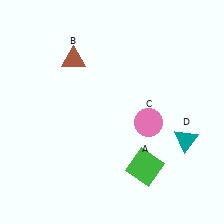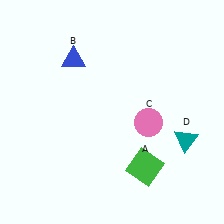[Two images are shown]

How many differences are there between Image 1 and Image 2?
There is 1 difference between the two images.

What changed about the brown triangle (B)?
In Image 1, B is brown. In Image 2, it changed to blue.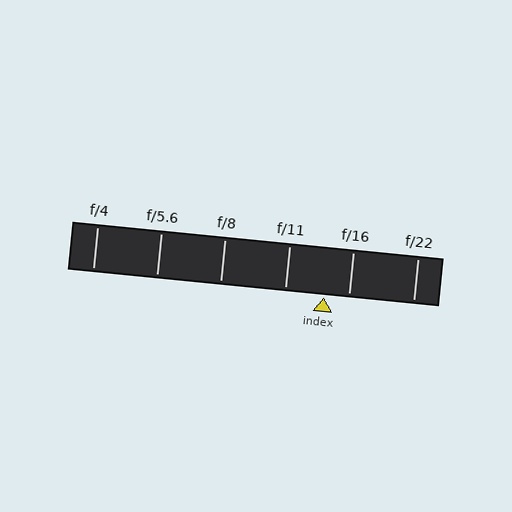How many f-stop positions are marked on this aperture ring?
There are 6 f-stop positions marked.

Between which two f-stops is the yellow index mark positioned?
The index mark is between f/11 and f/16.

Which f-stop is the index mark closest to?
The index mark is closest to f/16.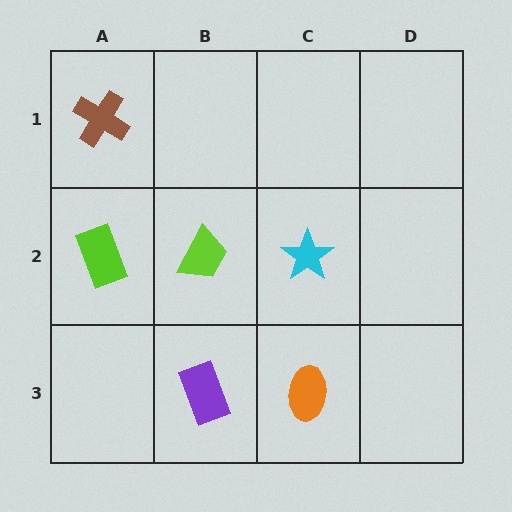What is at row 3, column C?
An orange ellipse.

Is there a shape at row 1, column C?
No, that cell is empty.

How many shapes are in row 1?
1 shape.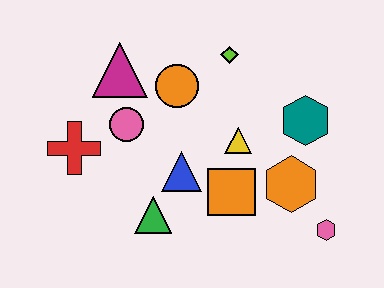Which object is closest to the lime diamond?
The orange circle is closest to the lime diamond.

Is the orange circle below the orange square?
No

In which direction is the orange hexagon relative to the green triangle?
The orange hexagon is to the right of the green triangle.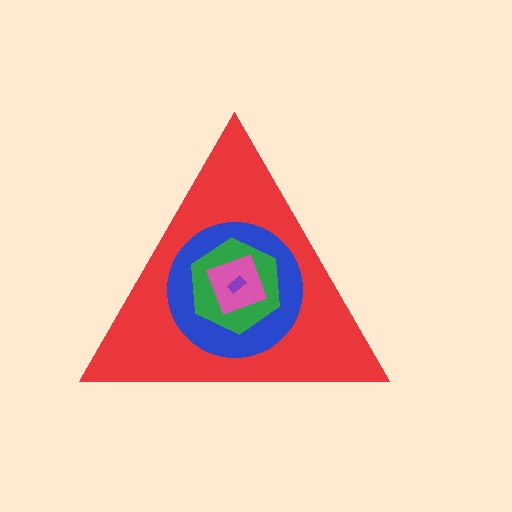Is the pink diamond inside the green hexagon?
Yes.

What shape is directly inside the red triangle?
The blue circle.